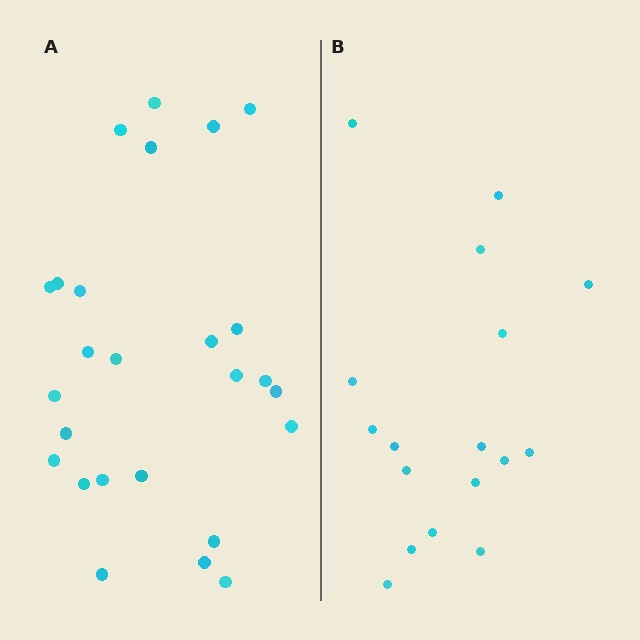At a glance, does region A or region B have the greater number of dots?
Region A (the left region) has more dots.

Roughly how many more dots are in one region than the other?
Region A has roughly 8 or so more dots than region B.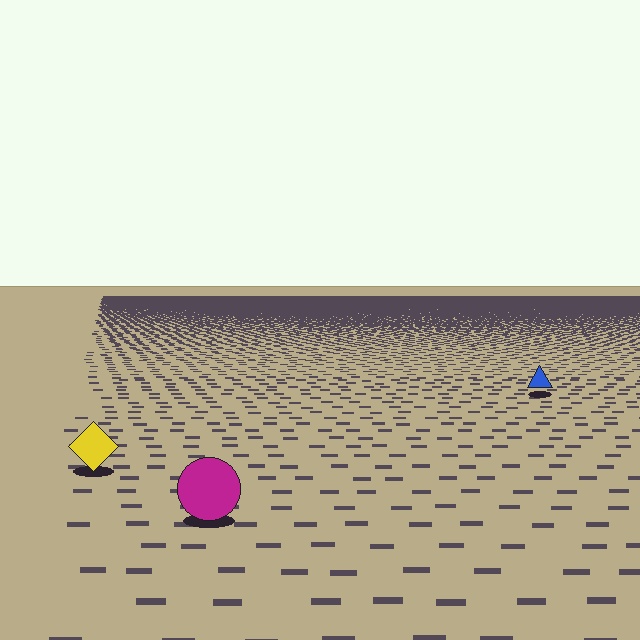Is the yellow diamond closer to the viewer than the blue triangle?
Yes. The yellow diamond is closer — you can tell from the texture gradient: the ground texture is coarser near it.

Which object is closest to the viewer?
The magenta circle is closest. The texture marks near it are larger and more spread out.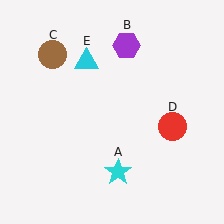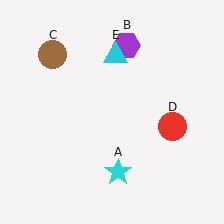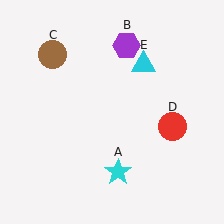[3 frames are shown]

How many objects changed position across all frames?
1 object changed position: cyan triangle (object E).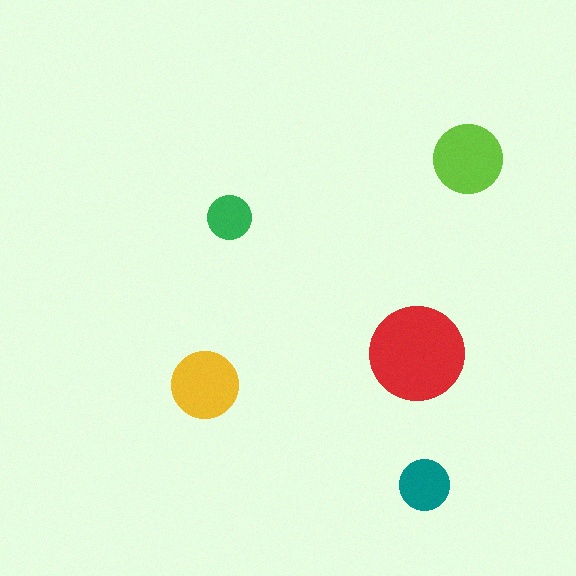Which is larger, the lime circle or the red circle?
The red one.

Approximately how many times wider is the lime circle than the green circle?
About 1.5 times wider.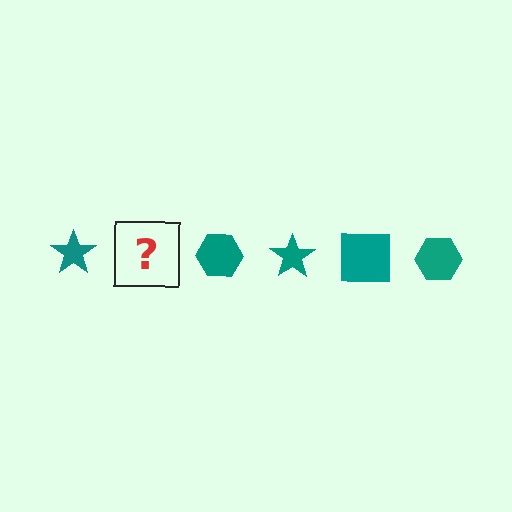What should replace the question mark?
The question mark should be replaced with a teal square.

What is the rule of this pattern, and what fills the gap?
The rule is that the pattern cycles through star, square, hexagon shapes in teal. The gap should be filled with a teal square.